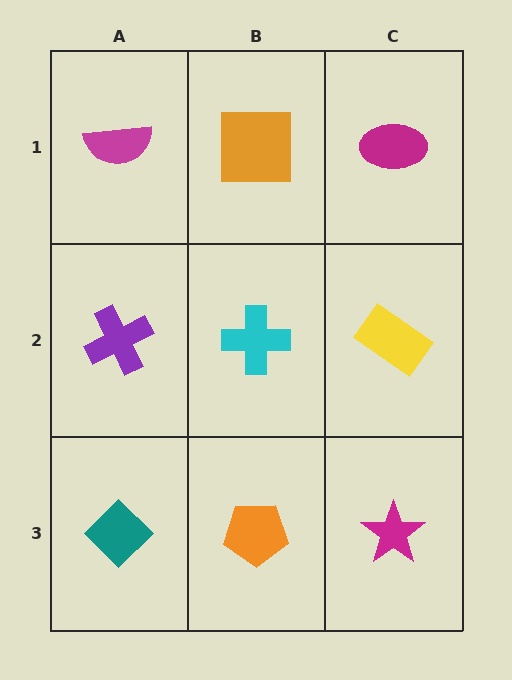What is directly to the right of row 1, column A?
An orange square.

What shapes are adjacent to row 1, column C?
A yellow rectangle (row 2, column C), an orange square (row 1, column B).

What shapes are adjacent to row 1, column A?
A purple cross (row 2, column A), an orange square (row 1, column B).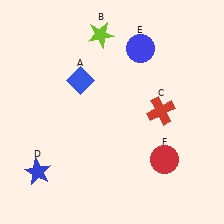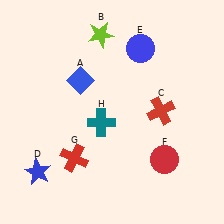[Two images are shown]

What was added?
A red cross (G), a teal cross (H) were added in Image 2.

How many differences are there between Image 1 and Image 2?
There are 2 differences between the two images.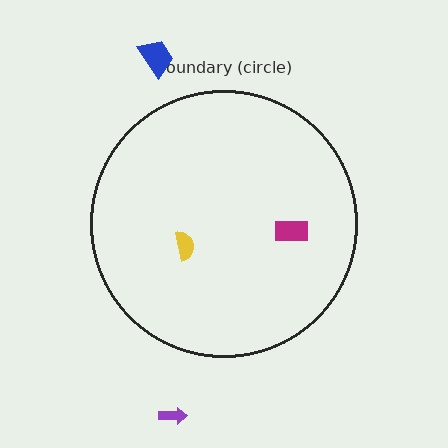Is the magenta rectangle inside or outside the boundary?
Inside.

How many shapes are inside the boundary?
2 inside, 2 outside.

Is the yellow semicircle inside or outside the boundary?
Inside.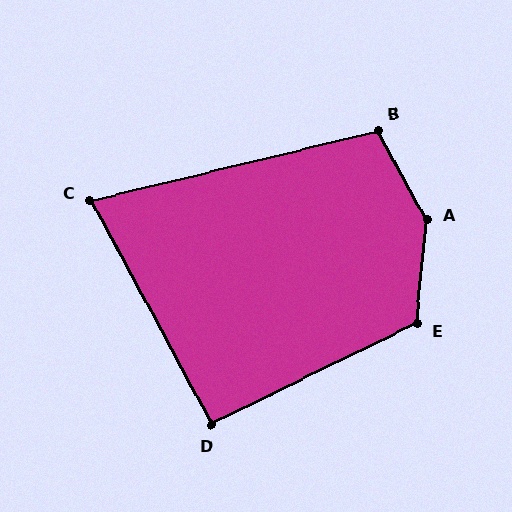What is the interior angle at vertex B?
Approximately 105 degrees (obtuse).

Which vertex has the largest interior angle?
A, at approximately 146 degrees.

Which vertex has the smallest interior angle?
C, at approximately 75 degrees.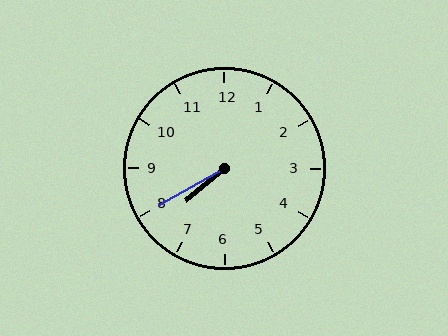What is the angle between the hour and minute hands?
Approximately 10 degrees.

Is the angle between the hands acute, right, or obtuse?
It is acute.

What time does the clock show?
7:40.